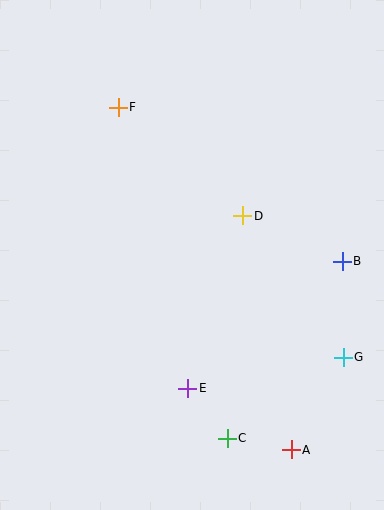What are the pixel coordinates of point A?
Point A is at (291, 450).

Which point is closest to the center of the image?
Point D at (243, 216) is closest to the center.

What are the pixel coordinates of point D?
Point D is at (243, 216).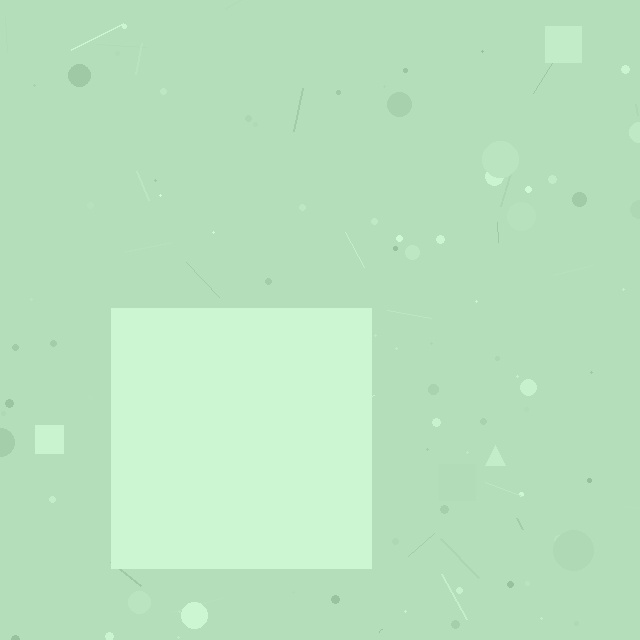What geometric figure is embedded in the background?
A square is embedded in the background.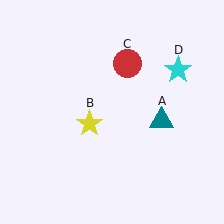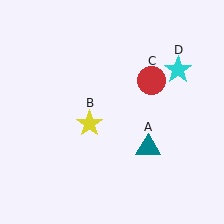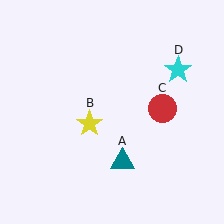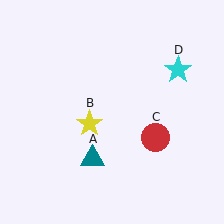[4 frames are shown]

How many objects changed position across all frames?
2 objects changed position: teal triangle (object A), red circle (object C).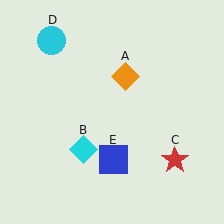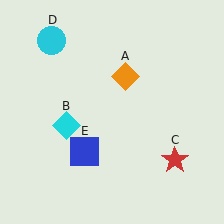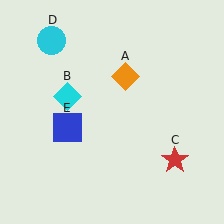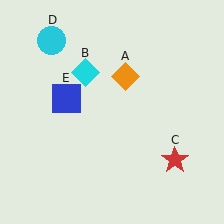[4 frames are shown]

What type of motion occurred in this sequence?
The cyan diamond (object B), blue square (object E) rotated clockwise around the center of the scene.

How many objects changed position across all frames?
2 objects changed position: cyan diamond (object B), blue square (object E).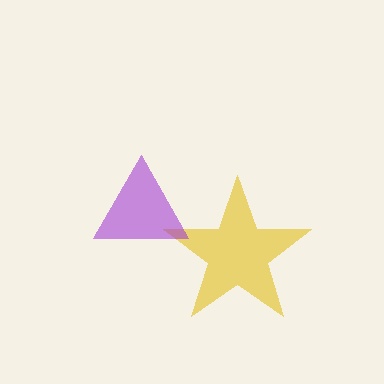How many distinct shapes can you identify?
There are 2 distinct shapes: a yellow star, a purple triangle.